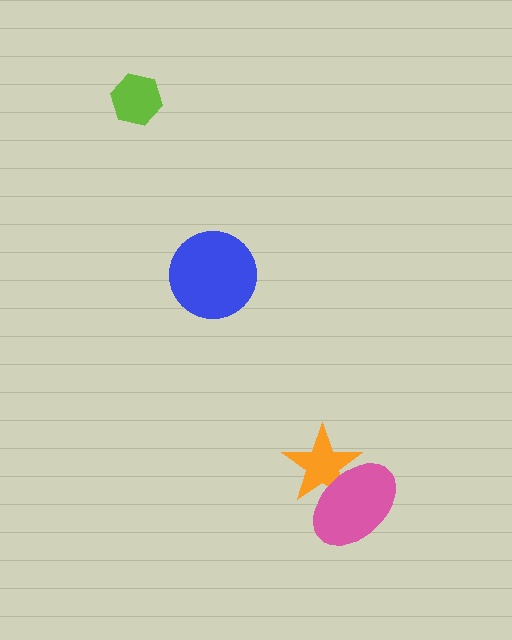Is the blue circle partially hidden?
No, no other shape covers it.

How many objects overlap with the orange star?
1 object overlaps with the orange star.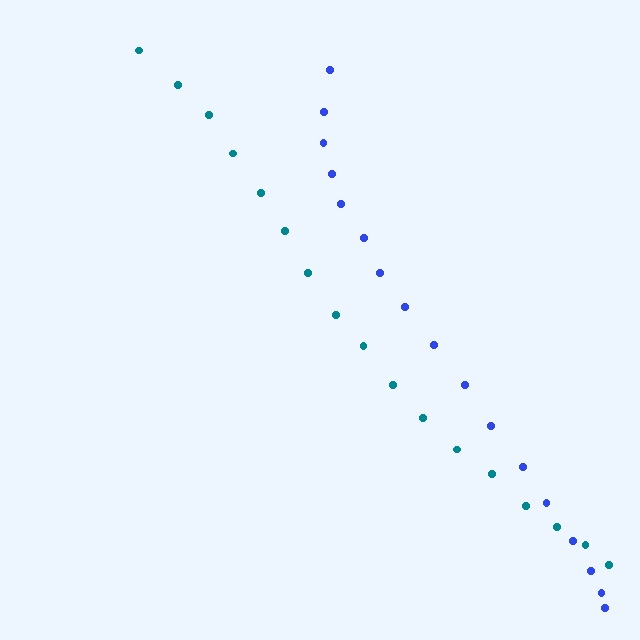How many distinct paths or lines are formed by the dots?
There are 2 distinct paths.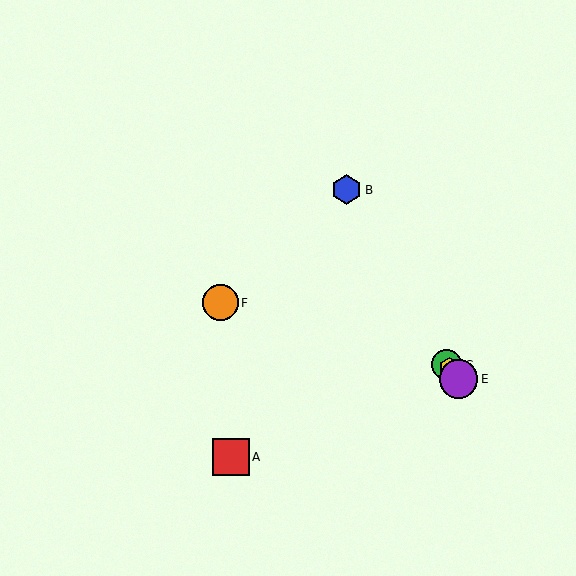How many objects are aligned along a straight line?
3 objects (C, D, E) are aligned along a straight line.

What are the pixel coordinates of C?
Object C is at (447, 365).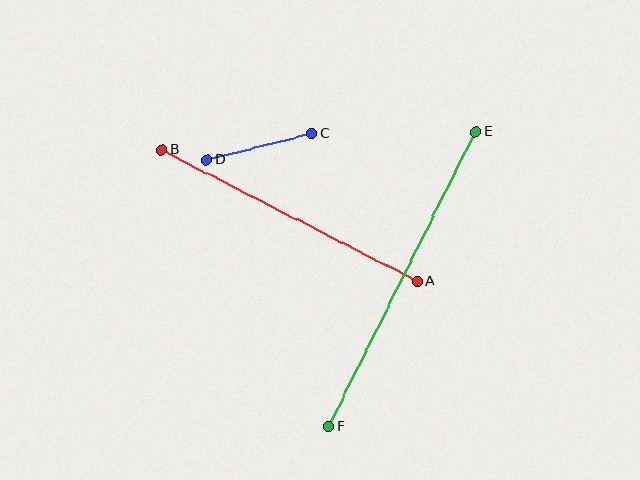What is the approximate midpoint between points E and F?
The midpoint is at approximately (402, 279) pixels.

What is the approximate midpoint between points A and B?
The midpoint is at approximately (290, 216) pixels.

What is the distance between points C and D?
The distance is approximately 108 pixels.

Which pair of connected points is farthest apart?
Points E and F are farthest apart.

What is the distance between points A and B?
The distance is approximately 287 pixels.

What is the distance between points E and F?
The distance is approximately 329 pixels.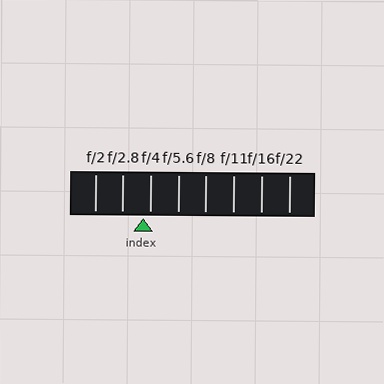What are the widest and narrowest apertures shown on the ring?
The widest aperture shown is f/2 and the narrowest is f/22.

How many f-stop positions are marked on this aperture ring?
There are 8 f-stop positions marked.